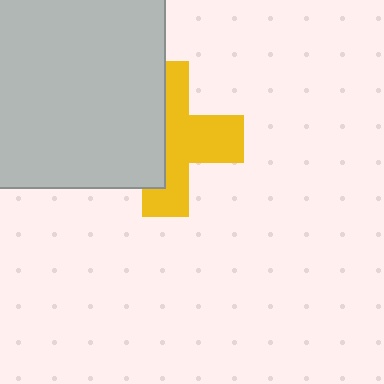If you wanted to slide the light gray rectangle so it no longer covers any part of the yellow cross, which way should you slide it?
Slide it left — that is the most direct way to separate the two shapes.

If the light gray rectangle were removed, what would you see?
You would see the complete yellow cross.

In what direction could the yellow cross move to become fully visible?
The yellow cross could move right. That would shift it out from behind the light gray rectangle entirely.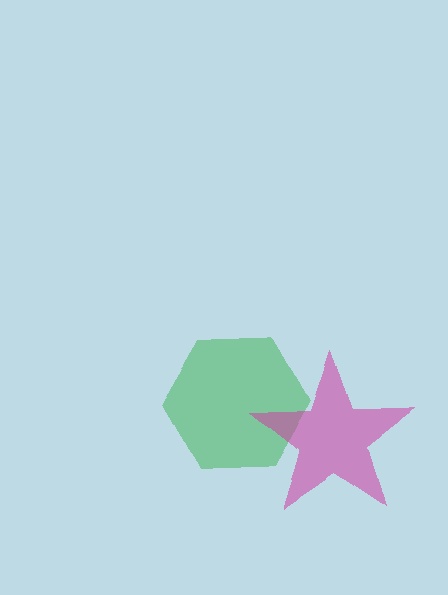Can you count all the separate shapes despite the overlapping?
Yes, there are 2 separate shapes.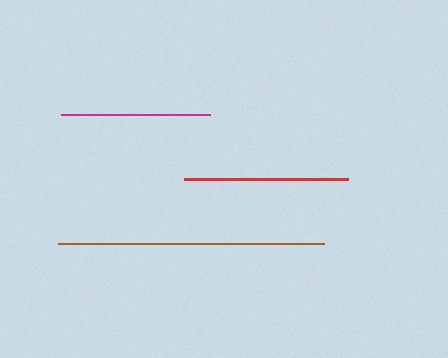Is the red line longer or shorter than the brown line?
The brown line is longer than the red line.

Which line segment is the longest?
The brown line is the longest at approximately 266 pixels.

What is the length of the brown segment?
The brown segment is approximately 266 pixels long.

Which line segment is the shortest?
The magenta line is the shortest at approximately 149 pixels.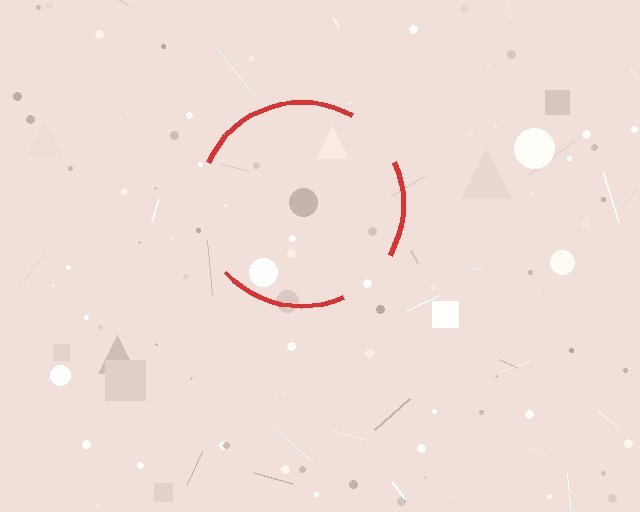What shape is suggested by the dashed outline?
The dashed outline suggests a circle.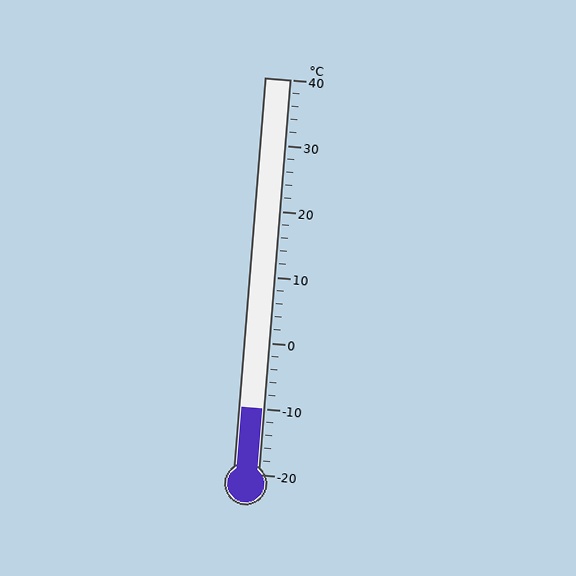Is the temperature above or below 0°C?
The temperature is below 0°C.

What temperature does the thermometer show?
The thermometer shows approximately -10°C.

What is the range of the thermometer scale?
The thermometer scale ranges from -20°C to 40°C.